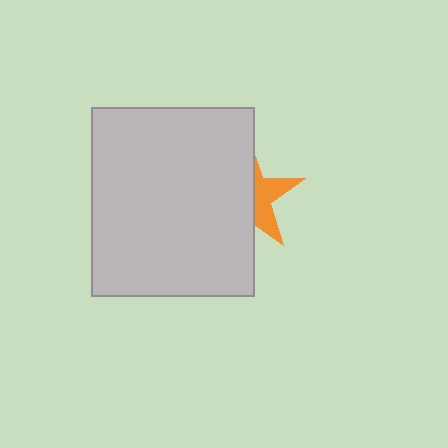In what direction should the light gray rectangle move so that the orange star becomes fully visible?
The light gray rectangle should move left. That is the shortest direction to clear the overlap and leave the orange star fully visible.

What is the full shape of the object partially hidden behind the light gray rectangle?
The partially hidden object is an orange star.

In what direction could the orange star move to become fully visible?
The orange star could move right. That would shift it out from behind the light gray rectangle entirely.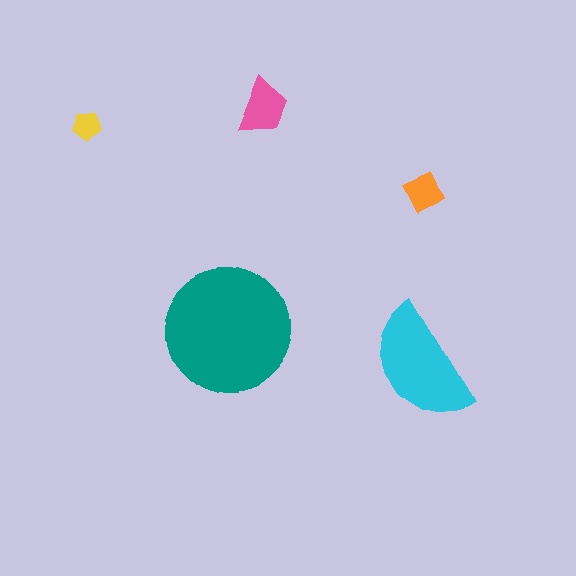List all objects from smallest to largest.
The yellow pentagon, the orange diamond, the pink trapezoid, the cyan semicircle, the teal circle.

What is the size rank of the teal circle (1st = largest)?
1st.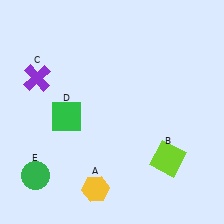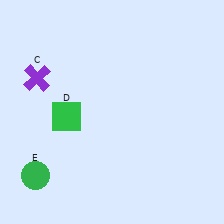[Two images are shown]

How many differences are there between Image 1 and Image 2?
There are 2 differences between the two images.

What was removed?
The yellow hexagon (A), the lime square (B) were removed in Image 2.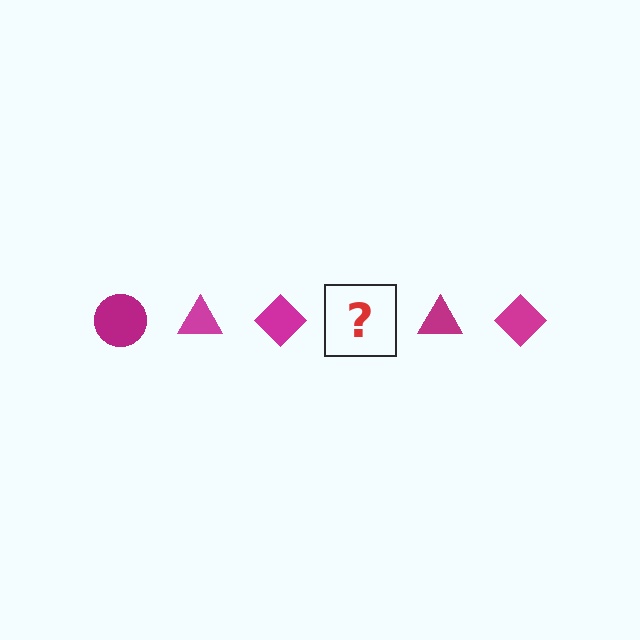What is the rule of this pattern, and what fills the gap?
The rule is that the pattern cycles through circle, triangle, diamond shapes in magenta. The gap should be filled with a magenta circle.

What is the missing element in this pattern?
The missing element is a magenta circle.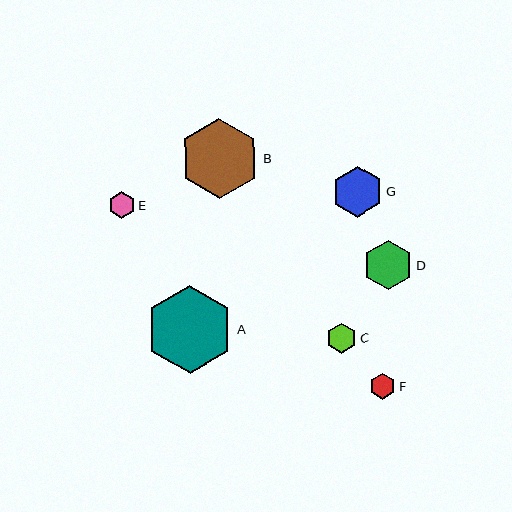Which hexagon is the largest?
Hexagon A is the largest with a size of approximately 88 pixels.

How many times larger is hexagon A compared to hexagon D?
Hexagon A is approximately 1.8 times the size of hexagon D.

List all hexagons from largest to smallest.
From largest to smallest: A, B, G, D, C, E, F.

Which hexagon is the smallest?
Hexagon F is the smallest with a size of approximately 26 pixels.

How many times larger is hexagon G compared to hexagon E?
Hexagon G is approximately 1.9 times the size of hexagon E.